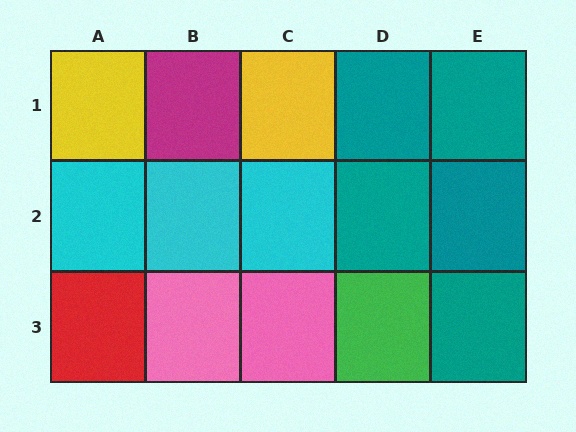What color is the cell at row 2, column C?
Cyan.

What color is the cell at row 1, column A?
Yellow.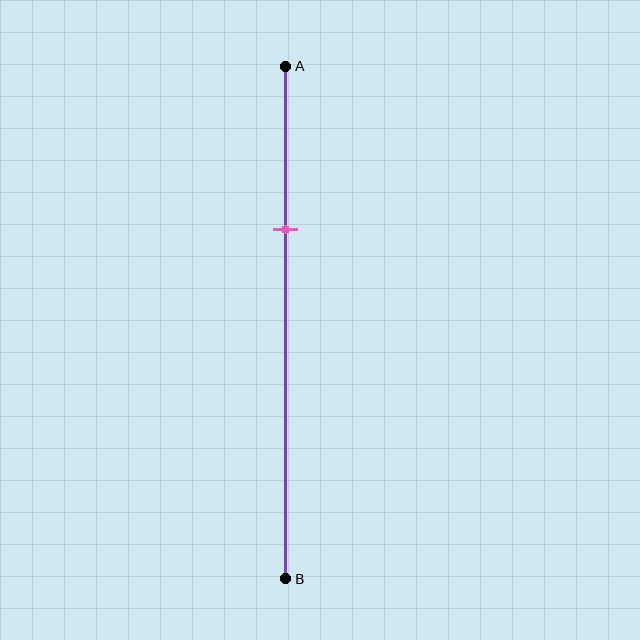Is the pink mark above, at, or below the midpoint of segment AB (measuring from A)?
The pink mark is above the midpoint of segment AB.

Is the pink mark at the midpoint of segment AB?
No, the mark is at about 30% from A, not at the 50% midpoint.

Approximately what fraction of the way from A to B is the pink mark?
The pink mark is approximately 30% of the way from A to B.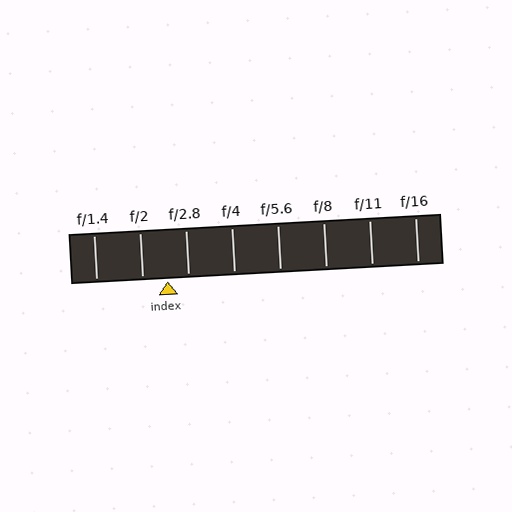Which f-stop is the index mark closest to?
The index mark is closest to f/2.8.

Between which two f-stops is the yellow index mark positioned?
The index mark is between f/2 and f/2.8.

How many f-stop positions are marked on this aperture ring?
There are 8 f-stop positions marked.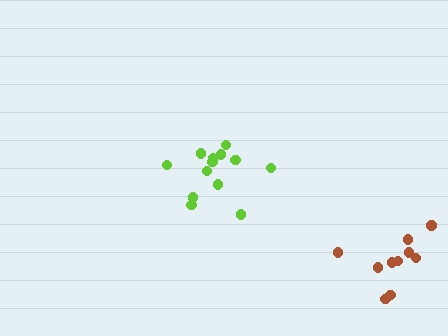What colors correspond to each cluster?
The clusters are colored: brown, lime.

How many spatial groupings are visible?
There are 2 spatial groupings.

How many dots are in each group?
Group 1: 10 dots, Group 2: 13 dots (23 total).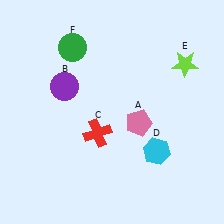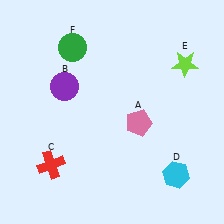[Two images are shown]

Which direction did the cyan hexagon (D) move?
The cyan hexagon (D) moved down.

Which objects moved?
The objects that moved are: the red cross (C), the cyan hexagon (D).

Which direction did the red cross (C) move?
The red cross (C) moved left.